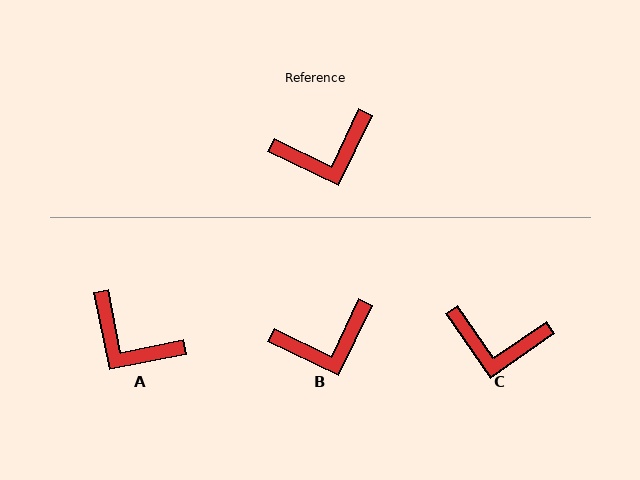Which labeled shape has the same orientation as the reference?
B.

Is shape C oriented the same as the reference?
No, it is off by about 29 degrees.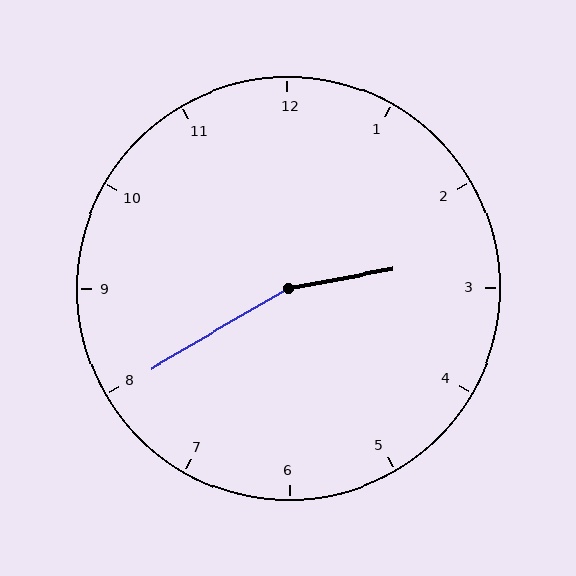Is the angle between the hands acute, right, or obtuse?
It is obtuse.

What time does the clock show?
2:40.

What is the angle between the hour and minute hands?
Approximately 160 degrees.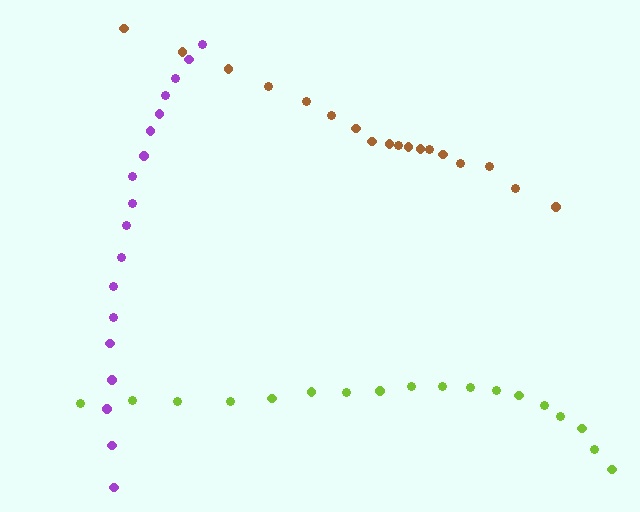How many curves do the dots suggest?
There are 3 distinct paths.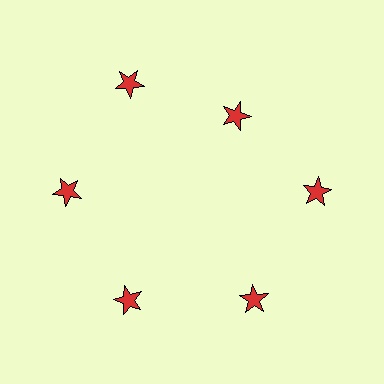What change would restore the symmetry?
The symmetry would be restored by moving it outward, back onto the ring so that all 6 stars sit at equal angles and equal distance from the center.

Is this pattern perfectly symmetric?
No. The 6 red stars are arranged in a ring, but one element near the 1 o'clock position is pulled inward toward the center, breaking the 6-fold rotational symmetry.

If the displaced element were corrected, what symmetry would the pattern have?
It would have 6-fold rotational symmetry — the pattern would map onto itself every 60 degrees.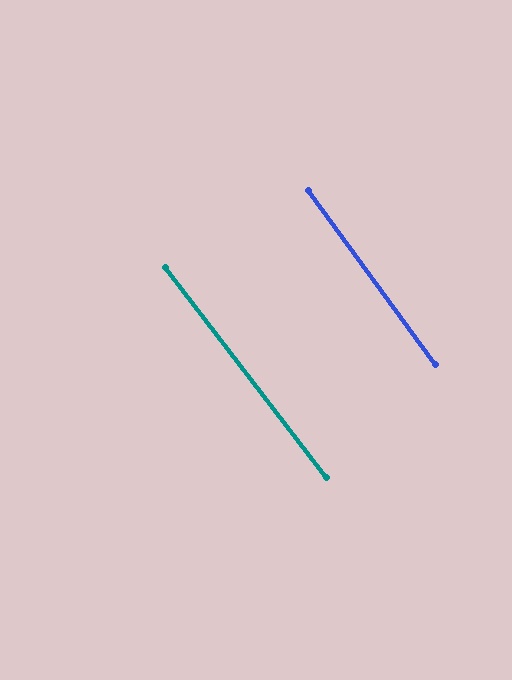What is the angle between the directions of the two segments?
Approximately 1 degree.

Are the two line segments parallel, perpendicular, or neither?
Parallel — their directions differ by only 1.5°.